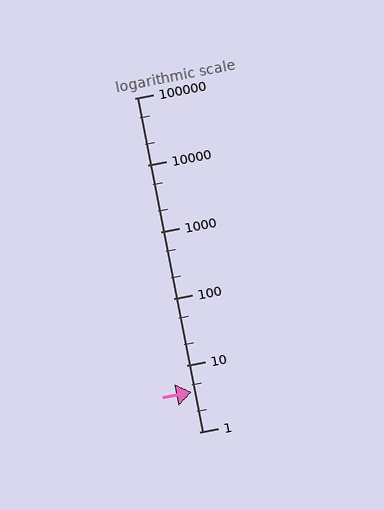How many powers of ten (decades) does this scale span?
The scale spans 5 decades, from 1 to 100000.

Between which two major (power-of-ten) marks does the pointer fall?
The pointer is between 1 and 10.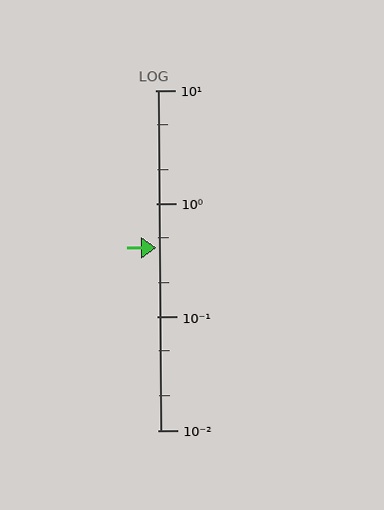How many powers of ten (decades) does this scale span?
The scale spans 3 decades, from 0.01 to 10.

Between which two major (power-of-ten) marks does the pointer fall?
The pointer is between 0.1 and 1.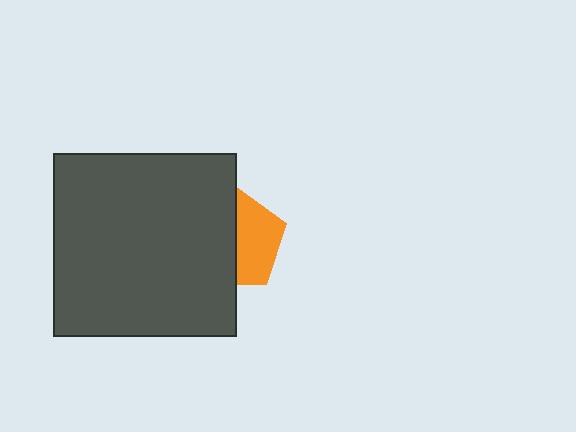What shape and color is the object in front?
The object in front is a dark gray square.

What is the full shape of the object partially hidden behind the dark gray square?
The partially hidden object is an orange pentagon.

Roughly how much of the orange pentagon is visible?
About half of it is visible (roughly 47%).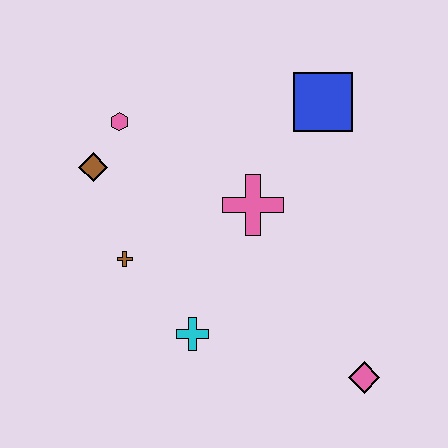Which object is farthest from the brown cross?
The pink diamond is farthest from the brown cross.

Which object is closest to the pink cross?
The blue square is closest to the pink cross.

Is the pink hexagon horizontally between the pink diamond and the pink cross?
No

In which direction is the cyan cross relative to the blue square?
The cyan cross is below the blue square.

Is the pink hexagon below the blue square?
Yes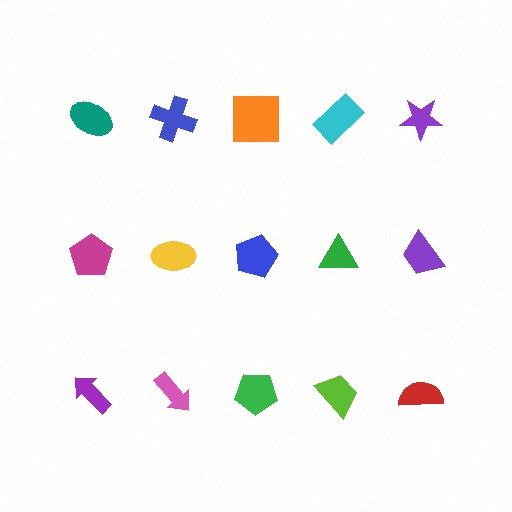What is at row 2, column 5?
A purple trapezoid.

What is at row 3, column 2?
A pink arrow.